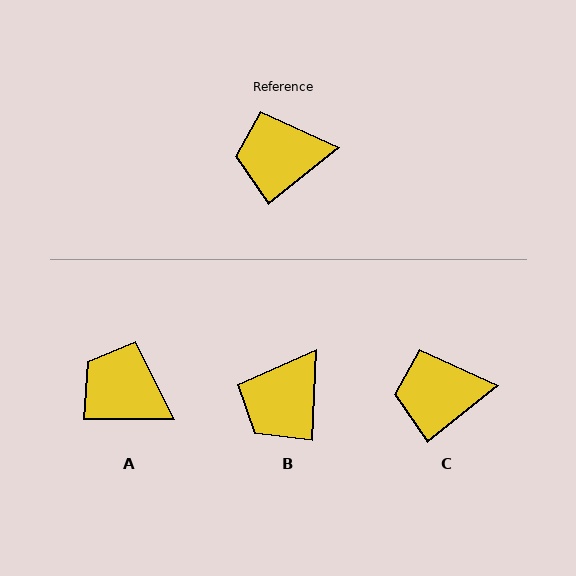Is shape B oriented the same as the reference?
No, it is off by about 49 degrees.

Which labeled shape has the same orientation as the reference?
C.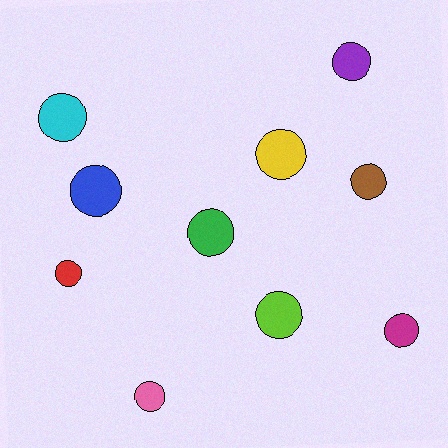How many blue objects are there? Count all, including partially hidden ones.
There is 1 blue object.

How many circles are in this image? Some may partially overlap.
There are 10 circles.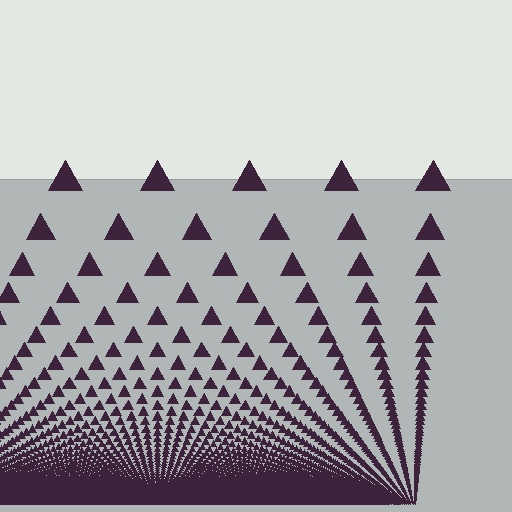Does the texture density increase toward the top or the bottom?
Density increases toward the bottom.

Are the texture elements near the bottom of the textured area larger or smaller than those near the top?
Smaller. The gradient is inverted — elements near the bottom are smaller and denser.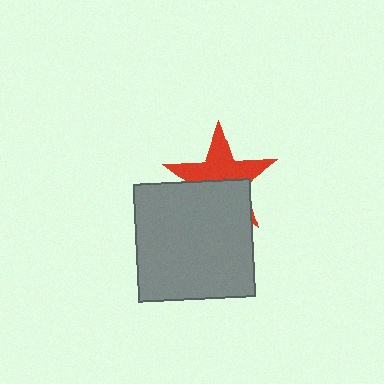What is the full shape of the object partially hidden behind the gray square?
The partially hidden object is a red star.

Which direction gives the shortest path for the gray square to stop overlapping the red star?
Moving down gives the shortest separation.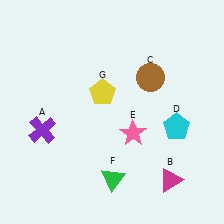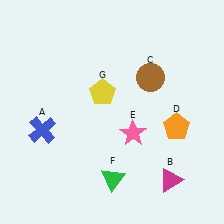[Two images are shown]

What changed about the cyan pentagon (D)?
In Image 1, D is cyan. In Image 2, it changed to orange.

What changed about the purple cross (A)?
In Image 1, A is purple. In Image 2, it changed to blue.